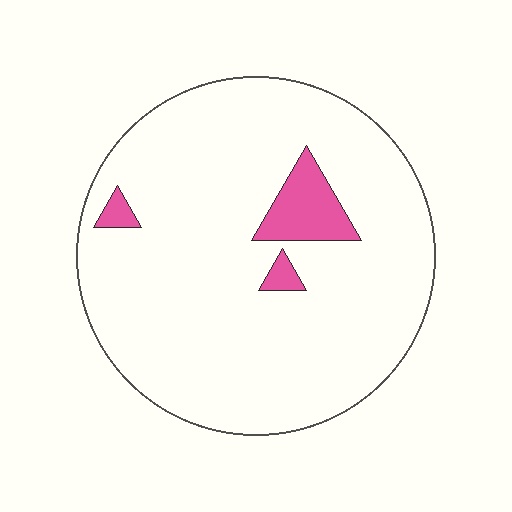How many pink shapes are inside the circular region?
3.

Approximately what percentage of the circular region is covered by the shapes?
Approximately 5%.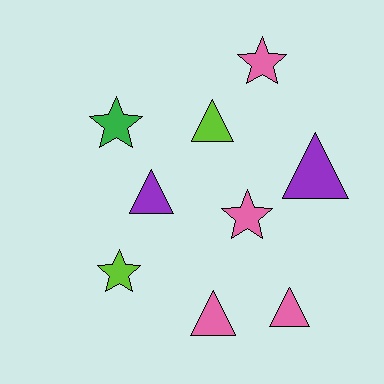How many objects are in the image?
There are 9 objects.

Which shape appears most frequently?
Triangle, with 5 objects.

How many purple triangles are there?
There are 2 purple triangles.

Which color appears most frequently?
Pink, with 4 objects.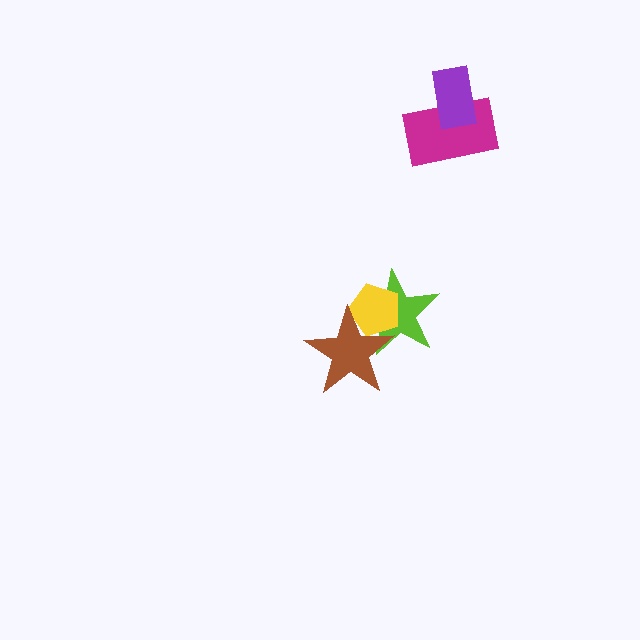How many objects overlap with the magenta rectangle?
1 object overlaps with the magenta rectangle.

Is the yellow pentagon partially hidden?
Yes, it is partially covered by another shape.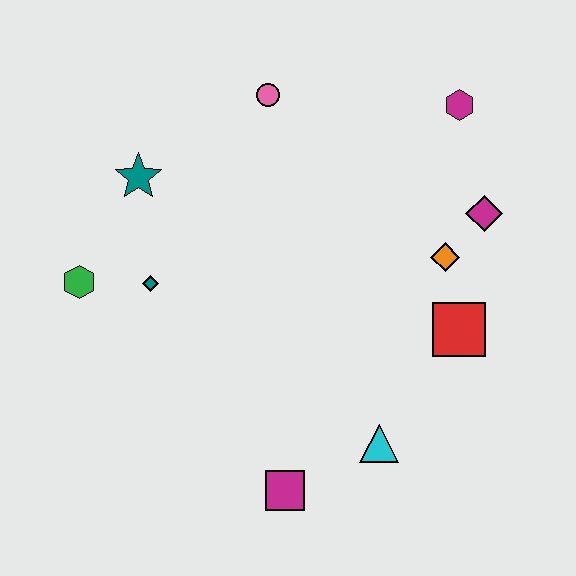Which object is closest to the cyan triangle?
The magenta square is closest to the cyan triangle.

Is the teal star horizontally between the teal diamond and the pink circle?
No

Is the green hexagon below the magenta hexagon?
Yes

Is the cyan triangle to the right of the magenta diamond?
No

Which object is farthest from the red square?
The green hexagon is farthest from the red square.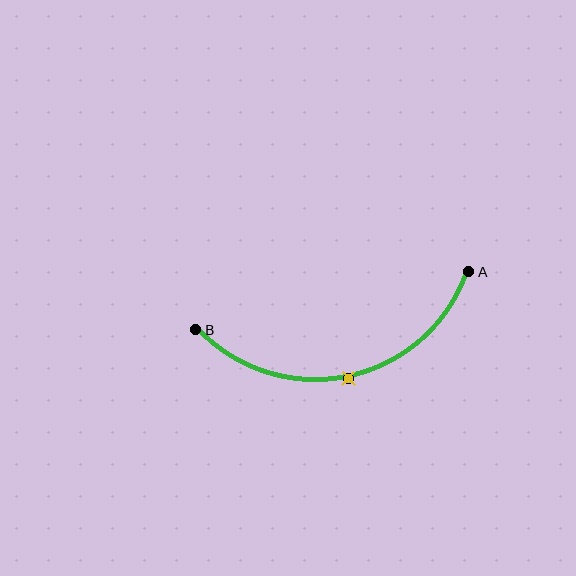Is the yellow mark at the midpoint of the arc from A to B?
Yes. The yellow mark lies on the arc at equal arc-length from both A and B — it is the arc midpoint.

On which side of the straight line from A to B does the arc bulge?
The arc bulges below the straight line connecting A and B.